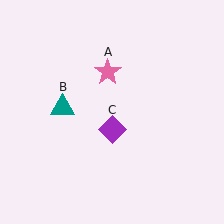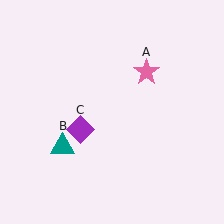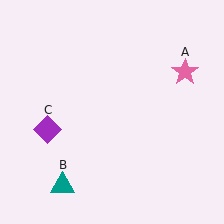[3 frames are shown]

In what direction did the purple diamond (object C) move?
The purple diamond (object C) moved left.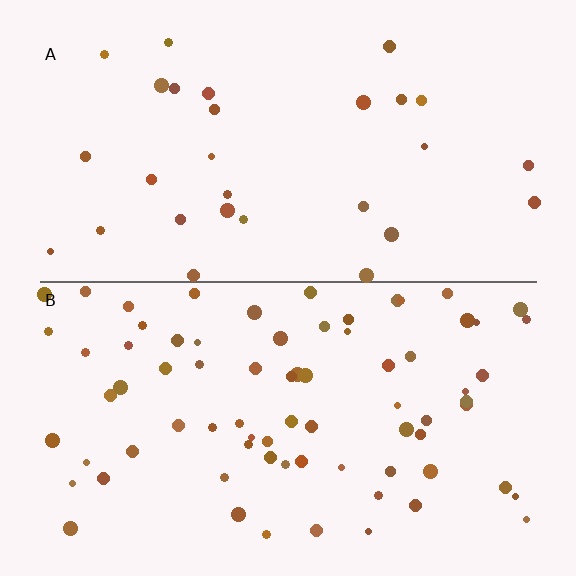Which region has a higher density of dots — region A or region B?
B (the bottom).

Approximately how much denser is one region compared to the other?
Approximately 2.5× — region B over region A.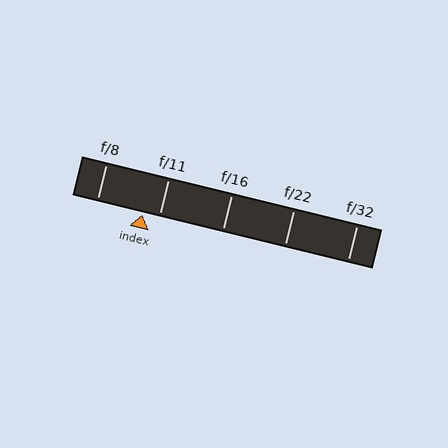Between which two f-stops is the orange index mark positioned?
The index mark is between f/8 and f/11.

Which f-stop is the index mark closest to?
The index mark is closest to f/11.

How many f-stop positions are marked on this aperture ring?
There are 5 f-stop positions marked.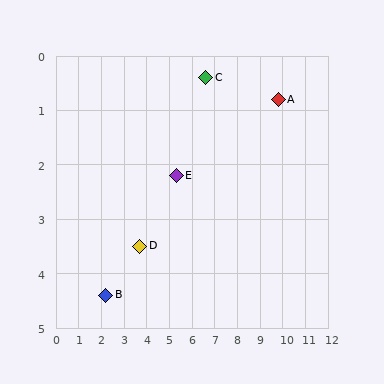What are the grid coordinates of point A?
Point A is at approximately (9.8, 0.8).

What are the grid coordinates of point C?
Point C is at approximately (6.6, 0.4).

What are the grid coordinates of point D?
Point D is at approximately (3.7, 3.5).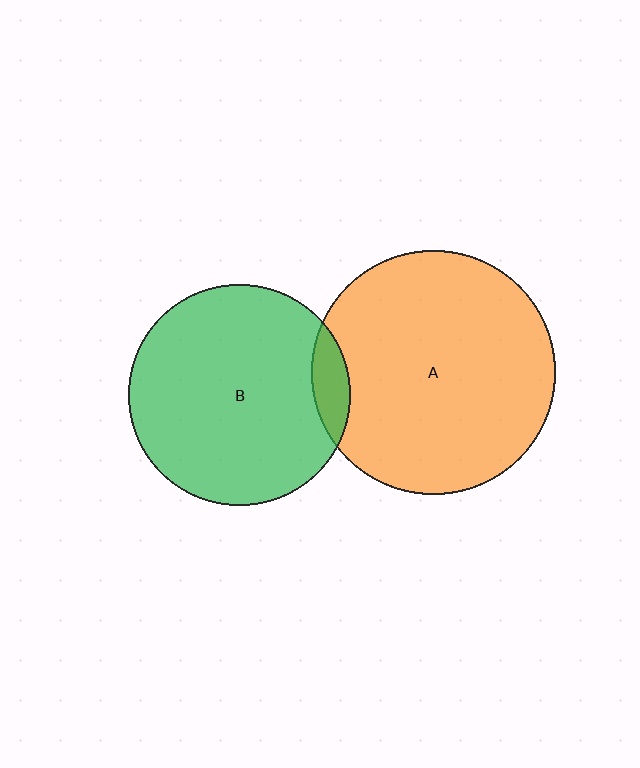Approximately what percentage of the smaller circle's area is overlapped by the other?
Approximately 10%.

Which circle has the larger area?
Circle A (orange).